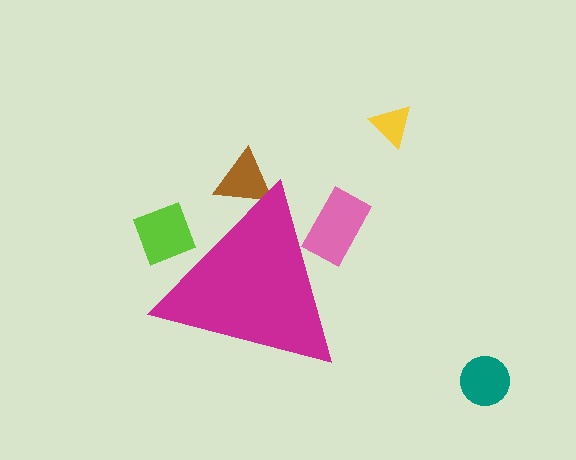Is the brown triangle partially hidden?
Yes, the brown triangle is partially hidden behind the magenta triangle.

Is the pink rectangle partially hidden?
Yes, the pink rectangle is partially hidden behind the magenta triangle.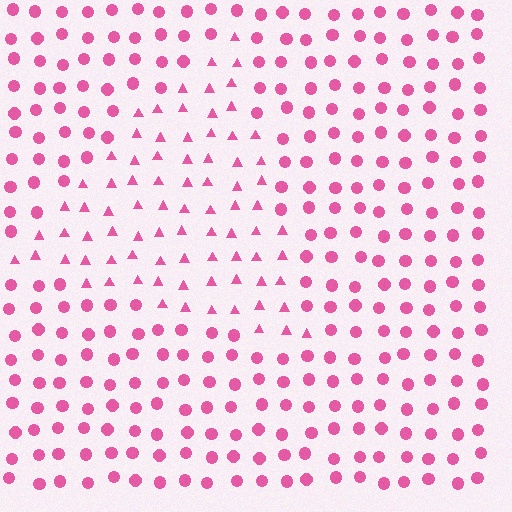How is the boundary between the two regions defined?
The boundary is defined by a change in element shape: triangles inside vs. circles outside. All elements share the same color and spacing.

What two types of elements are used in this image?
The image uses triangles inside the triangle region and circles outside it.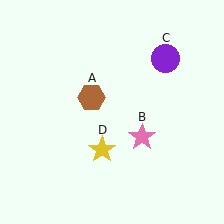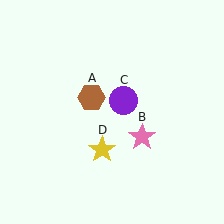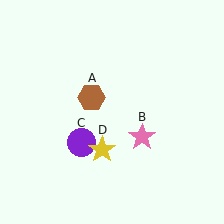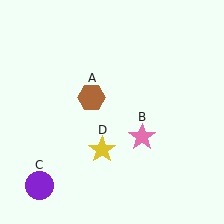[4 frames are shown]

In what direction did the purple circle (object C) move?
The purple circle (object C) moved down and to the left.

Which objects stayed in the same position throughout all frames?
Brown hexagon (object A) and pink star (object B) and yellow star (object D) remained stationary.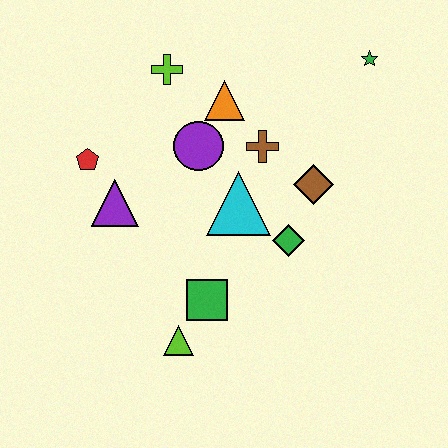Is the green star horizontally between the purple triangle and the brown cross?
No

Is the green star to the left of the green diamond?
No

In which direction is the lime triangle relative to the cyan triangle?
The lime triangle is below the cyan triangle.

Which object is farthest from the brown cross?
The lime triangle is farthest from the brown cross.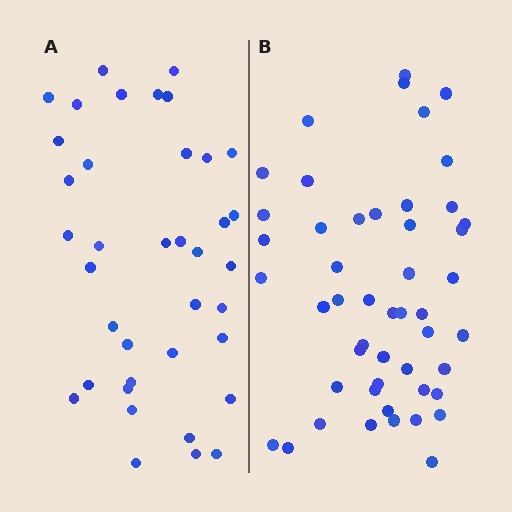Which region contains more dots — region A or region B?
Region B (the right region) has more dots.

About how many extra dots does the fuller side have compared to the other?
Region B has roughly 12 or so more dots than region A.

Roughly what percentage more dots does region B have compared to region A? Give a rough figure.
About 30% more.